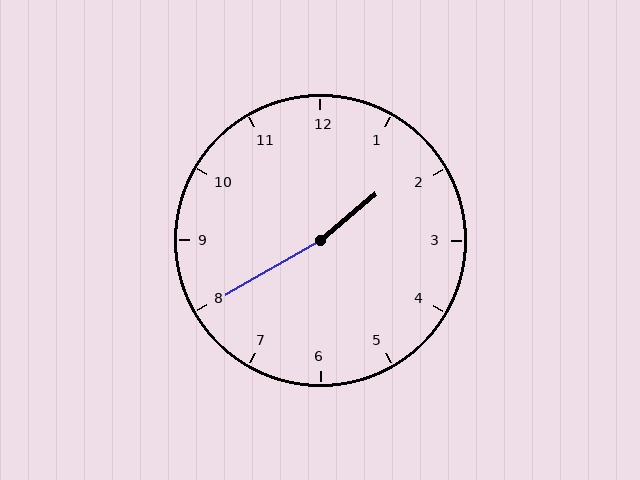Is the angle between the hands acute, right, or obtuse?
It is obtuse.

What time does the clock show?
1:40.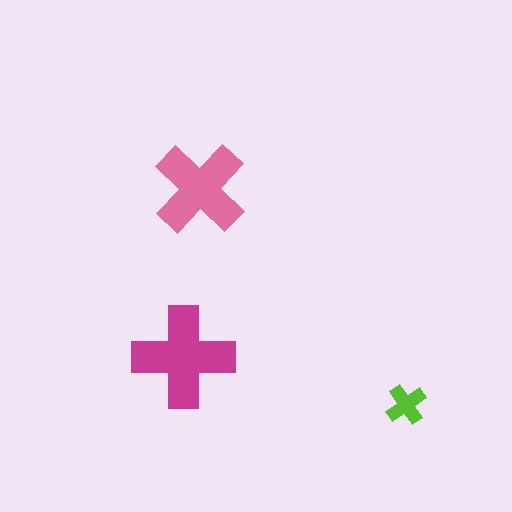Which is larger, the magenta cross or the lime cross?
The magenta one.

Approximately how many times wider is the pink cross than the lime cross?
About 2.5 times wider.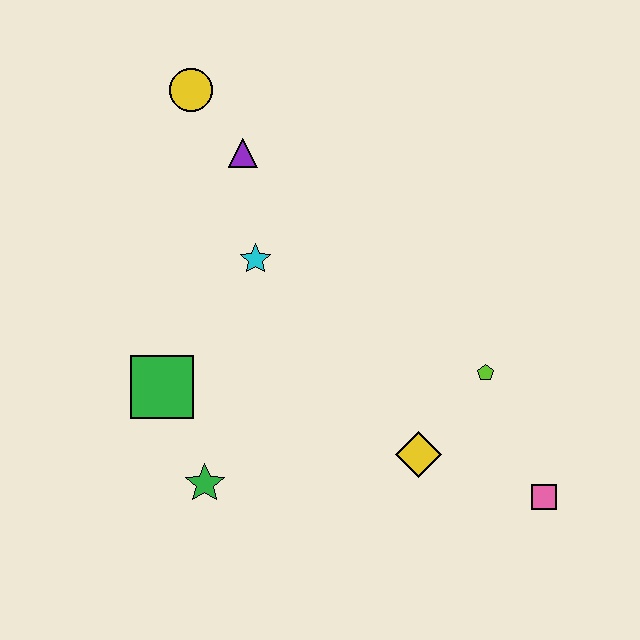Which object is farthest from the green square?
The pink square is farthest from the green square.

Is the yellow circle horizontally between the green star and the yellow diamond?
No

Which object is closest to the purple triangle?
The yellow circle is closest to the purple triangle.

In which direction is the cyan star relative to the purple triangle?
The cyan star is below the purple triangle.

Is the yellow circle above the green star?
Yes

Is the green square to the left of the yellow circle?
Yes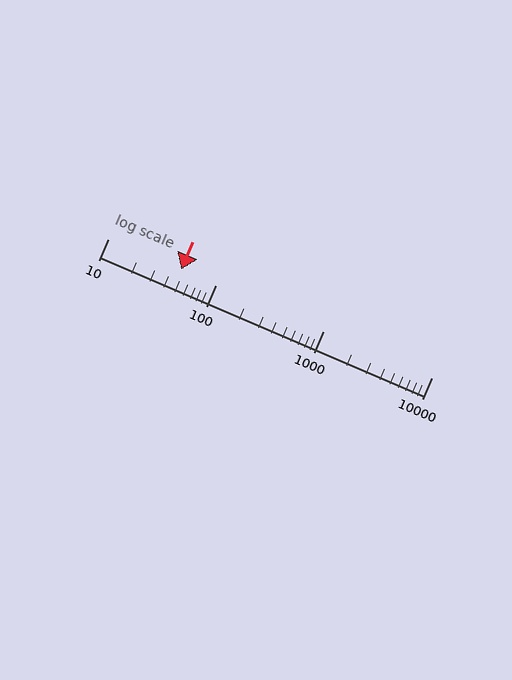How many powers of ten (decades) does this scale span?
The scale spans 3 decades, from 10 to 10000.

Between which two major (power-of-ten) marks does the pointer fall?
The pointer is between 10 and 100.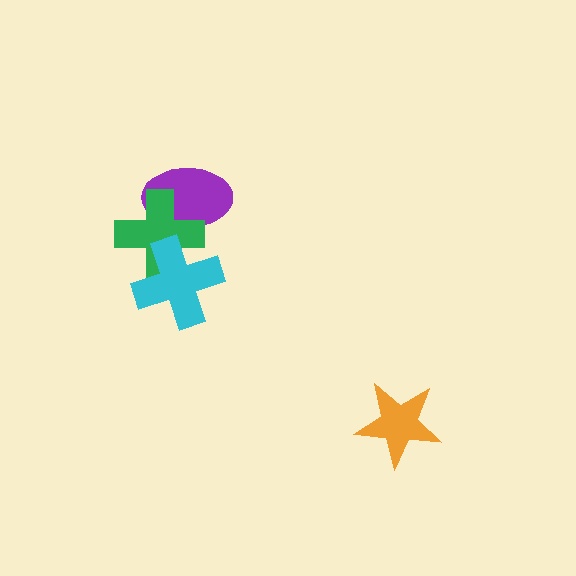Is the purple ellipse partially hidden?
Yes, it is partially covered by another shape.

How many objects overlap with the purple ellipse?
1 object overlaps with the purple ellipse.